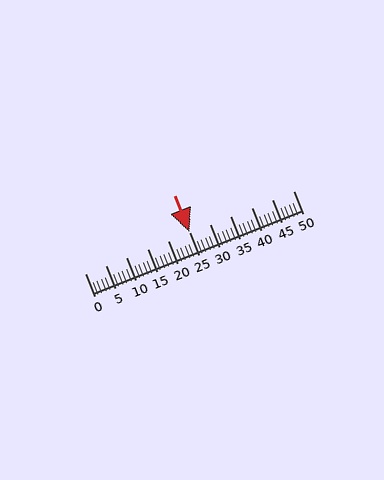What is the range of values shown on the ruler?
The ruler shows values from 0 to 50.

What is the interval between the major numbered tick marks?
The major tick marks are spaced 5 units apart.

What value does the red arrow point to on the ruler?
The red arrow points to approximately 25.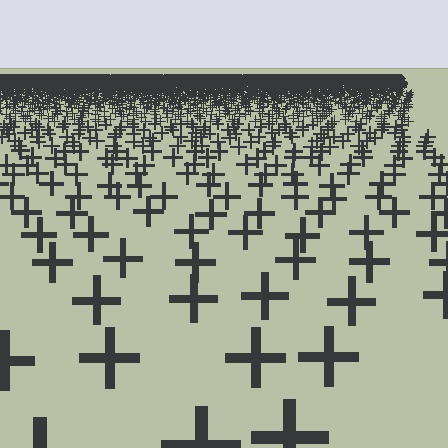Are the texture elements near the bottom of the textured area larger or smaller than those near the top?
Larger. Near the bottom, elements are closer to the viewer and appear at a bigger on-screen size.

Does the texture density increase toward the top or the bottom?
Density increases toward the top.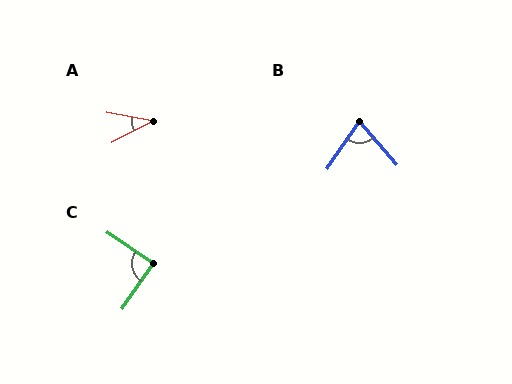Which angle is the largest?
C, at approximately 89 degrees.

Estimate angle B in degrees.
Approximately 75 degrees.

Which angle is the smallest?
A, at approximately 38 degrees.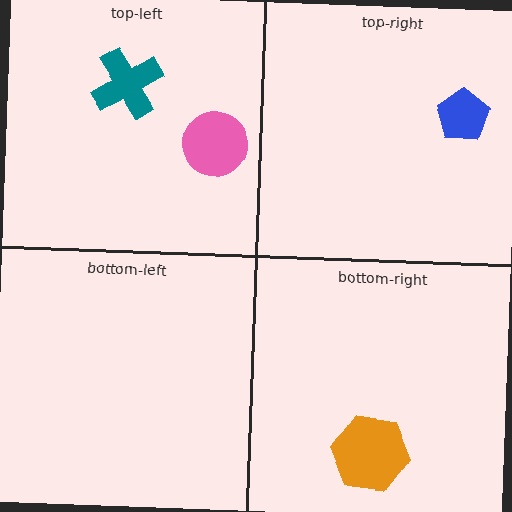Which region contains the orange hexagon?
The bottom-right region.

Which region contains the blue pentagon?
The top-right region.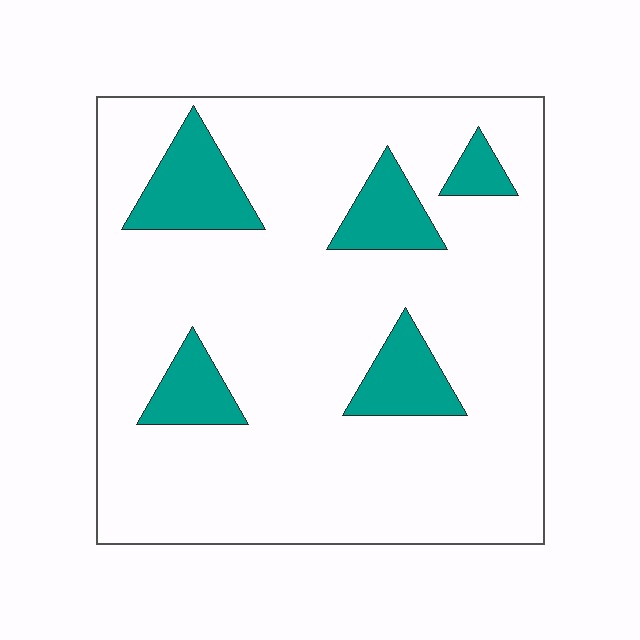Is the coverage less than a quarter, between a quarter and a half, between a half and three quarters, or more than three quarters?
Less than a quarter.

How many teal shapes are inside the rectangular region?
5.